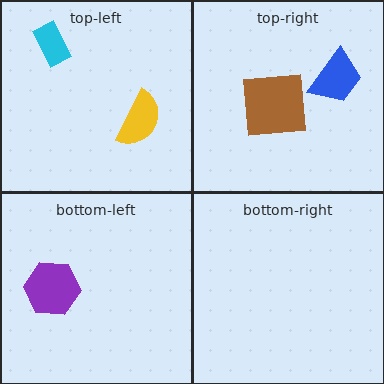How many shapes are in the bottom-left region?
1.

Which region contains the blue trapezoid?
The top-right region.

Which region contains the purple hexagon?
The bottom-left region.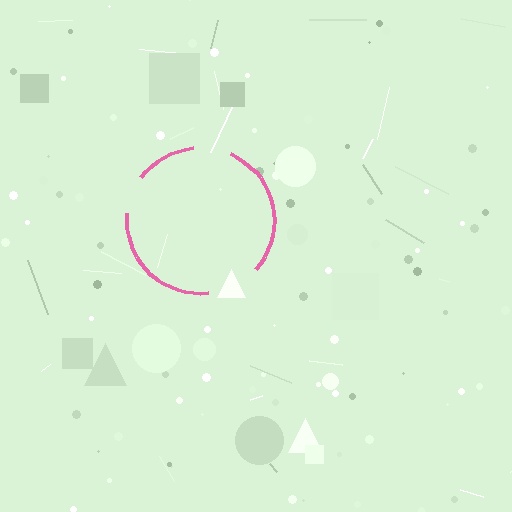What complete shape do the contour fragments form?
The contour fragments form a circle.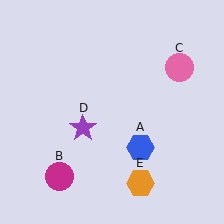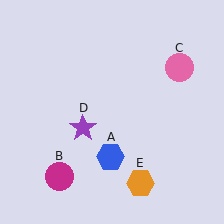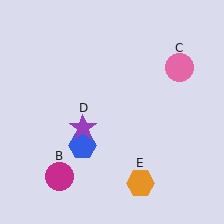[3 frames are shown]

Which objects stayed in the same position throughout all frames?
Magenta circle (object B) and pink circle (object C) and purple star (object D) and orange hexagon (object E) remained stationary.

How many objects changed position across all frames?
1 object changed position: blue hexagon (object A).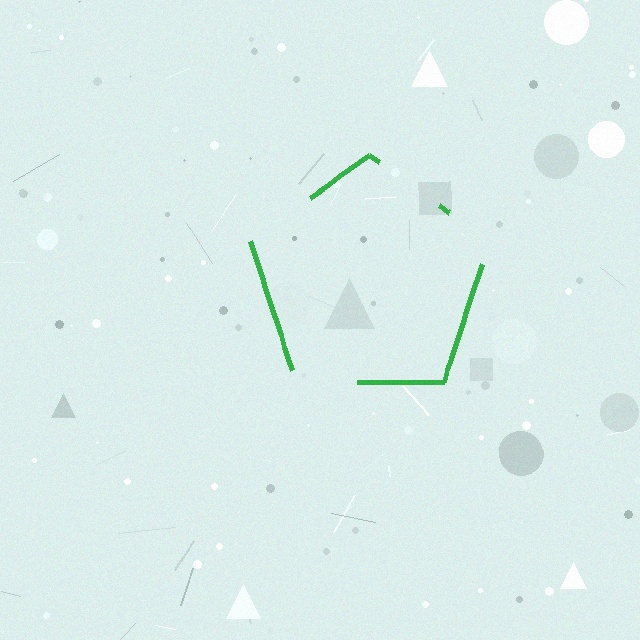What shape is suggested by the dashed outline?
The dashed outline suggests a pentagon.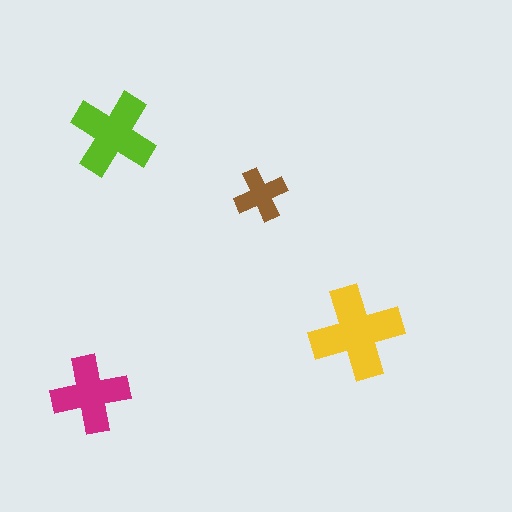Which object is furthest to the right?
The yellow cross is rightmost.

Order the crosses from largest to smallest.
the yellow one, the lime one, the magenta one, the brown one.